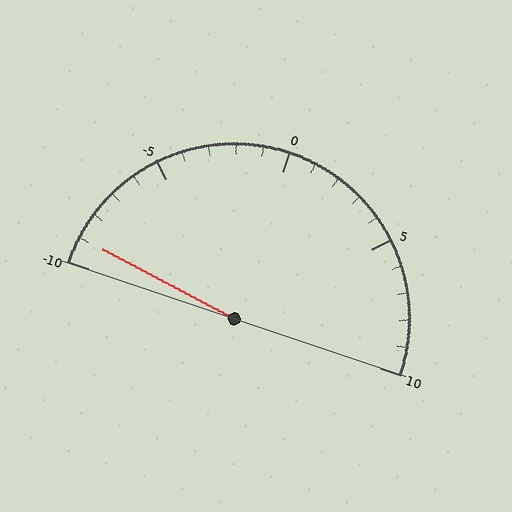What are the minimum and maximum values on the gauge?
The gauge ranges from -10 to 10.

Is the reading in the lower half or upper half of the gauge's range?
The reading is in the lower half of the range (-10 to 10).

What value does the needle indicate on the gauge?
The needle indicates approximately -9.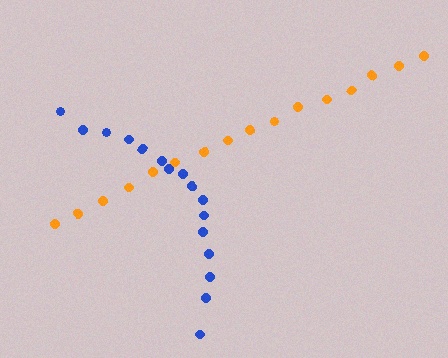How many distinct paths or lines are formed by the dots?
There are 2 distinct paths.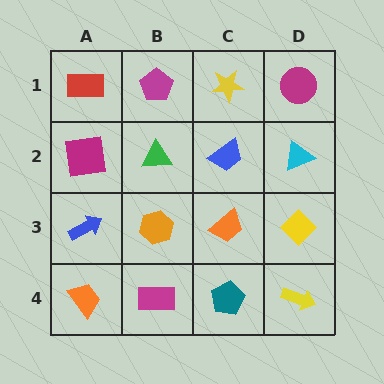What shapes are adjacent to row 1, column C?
A blue trapezoid (row 2, column C), a magenta pentagon (row 1, column B), a magenta circle (row 1, column D).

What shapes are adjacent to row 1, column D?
A cyan triangle (row 2, column D), a yellow star (row 1, column C).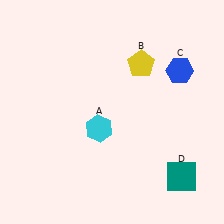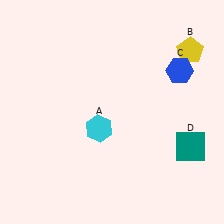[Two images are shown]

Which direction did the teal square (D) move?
The teal square (D) moved up.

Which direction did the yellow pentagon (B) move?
The yellow pentagon (B) moved right.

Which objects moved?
The objects that moved are: the yellow pentagon (B), the teal square (D).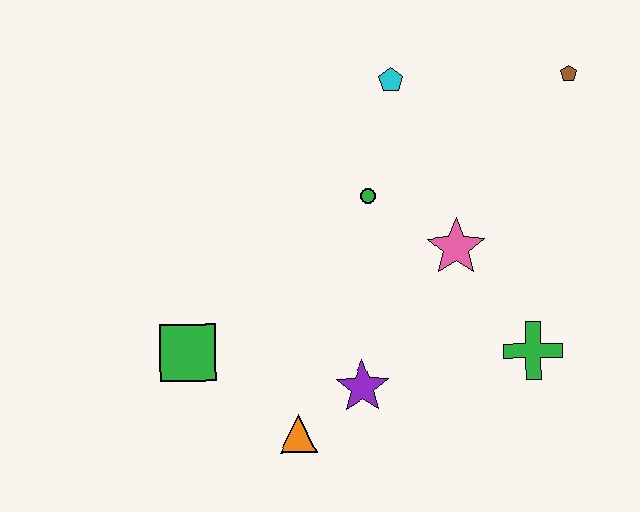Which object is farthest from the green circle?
The orange triangle is farthest from the green circle.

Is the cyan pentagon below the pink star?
No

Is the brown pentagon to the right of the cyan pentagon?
Yes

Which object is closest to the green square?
The orange triangle is closest to the green square.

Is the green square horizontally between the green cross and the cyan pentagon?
No